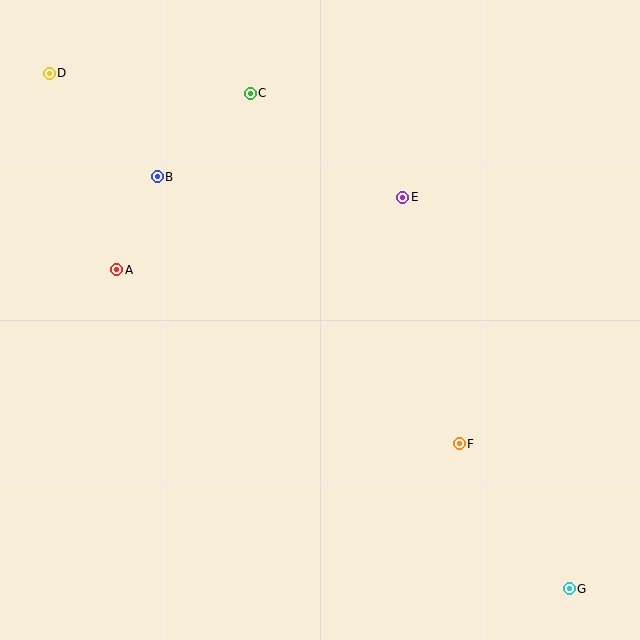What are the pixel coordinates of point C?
Point C is at (250, 93).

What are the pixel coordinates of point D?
Point D is at (49, 73).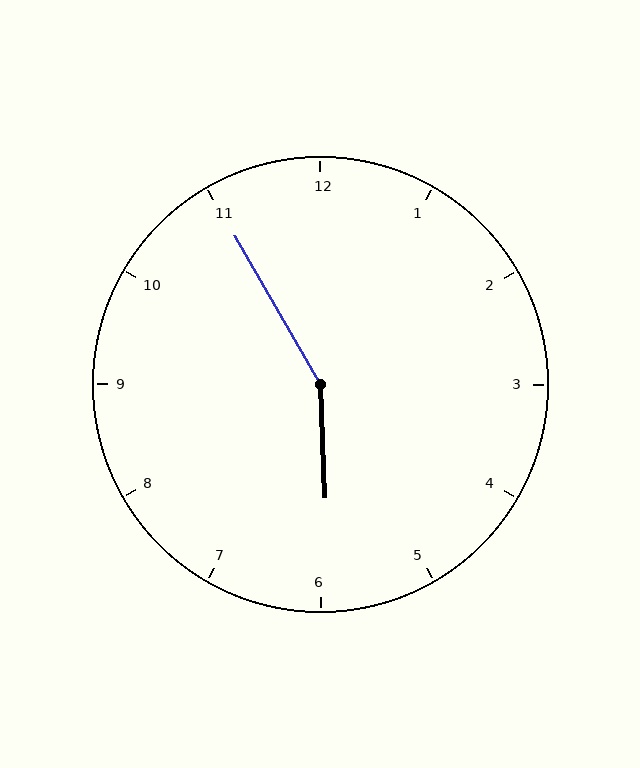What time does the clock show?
5:55.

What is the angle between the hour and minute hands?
Approximately 152 degrees.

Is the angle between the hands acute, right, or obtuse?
It is obtuse.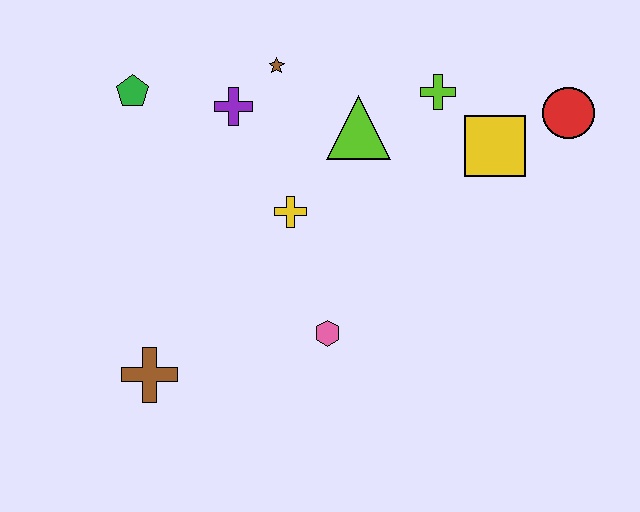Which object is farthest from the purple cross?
The red circle is farthest from the purple cross.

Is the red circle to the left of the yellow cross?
No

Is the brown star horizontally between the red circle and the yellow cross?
No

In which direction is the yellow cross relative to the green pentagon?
The yellow cross is to the right of the green pentagon.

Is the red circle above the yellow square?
Yes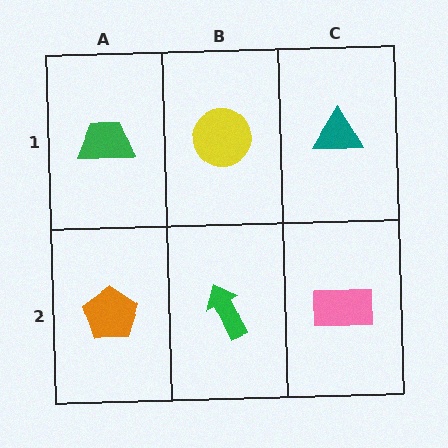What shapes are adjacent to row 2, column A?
A green trapezoid (row 1, column A), a green arrow (row 2, column B).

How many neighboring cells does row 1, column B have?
3.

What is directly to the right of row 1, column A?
A yellow circle.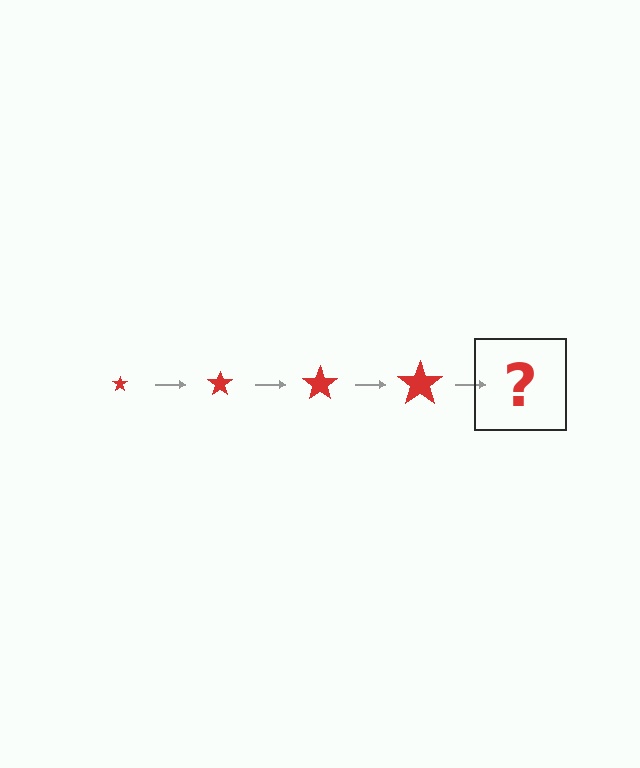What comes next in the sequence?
The next element should be a red star, larger than the previous one.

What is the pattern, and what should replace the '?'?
The pattern is that the star gets progressively larger each step. The '?' should be a red star, larger than the previous one.